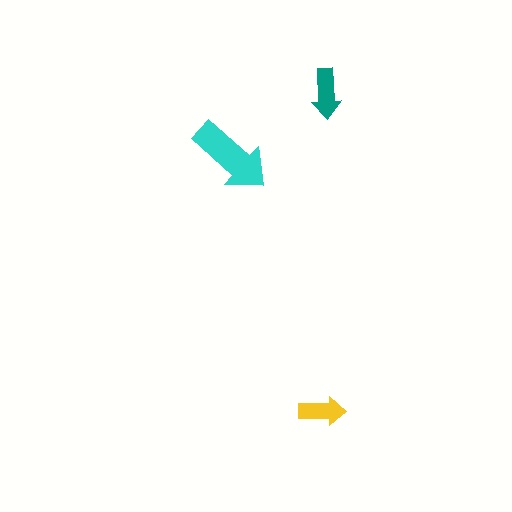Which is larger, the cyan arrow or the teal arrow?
The cyan one.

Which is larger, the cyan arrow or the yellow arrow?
The cyan one.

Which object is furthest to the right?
The teal arrow is rightmost.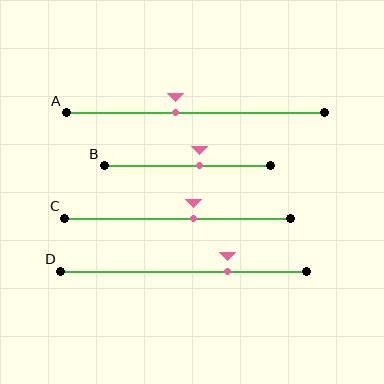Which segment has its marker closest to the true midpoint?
Segment C has its marker closest to the true midpoint.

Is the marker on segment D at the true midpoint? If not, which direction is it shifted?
No, the marker on segment D is shifted to the right by about 18% of the segment length.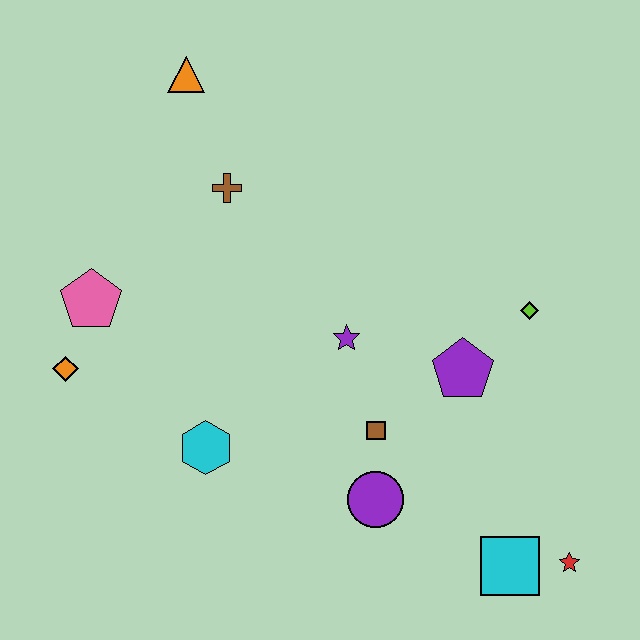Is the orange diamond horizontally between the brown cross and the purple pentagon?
No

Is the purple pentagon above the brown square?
Yes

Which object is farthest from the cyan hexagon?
The red star is farthest from the cyan hexagon.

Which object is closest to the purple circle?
The brown square is closest to the purple circle.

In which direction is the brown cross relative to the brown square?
The brown cross is above the brown square.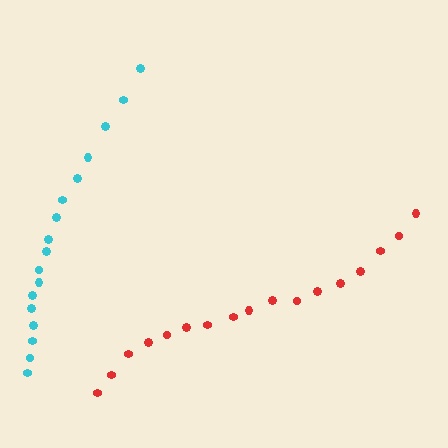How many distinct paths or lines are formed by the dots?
There are 2 distinct paths.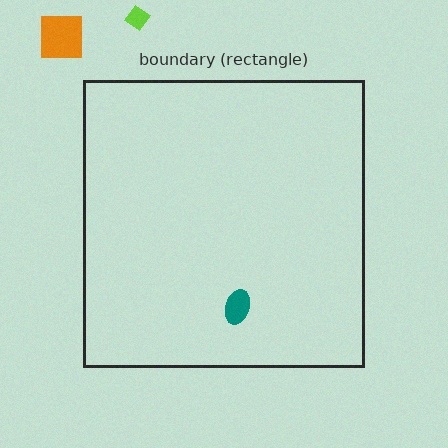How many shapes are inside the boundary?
1 inside, 2 outside.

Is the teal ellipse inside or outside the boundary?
Inside.